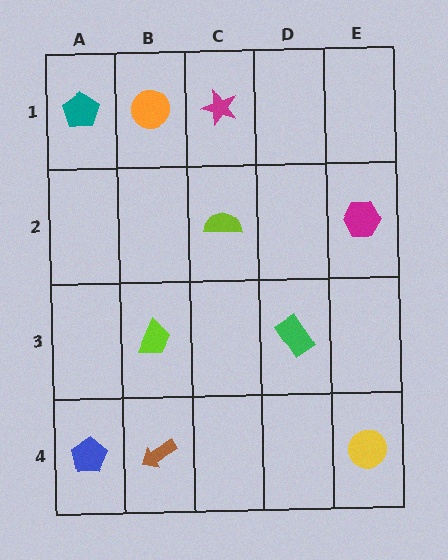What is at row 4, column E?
A yellow circle.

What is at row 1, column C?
A magenta star.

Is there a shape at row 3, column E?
No, that cell is empty.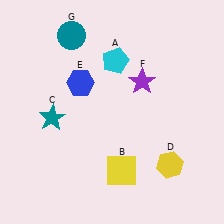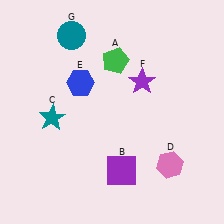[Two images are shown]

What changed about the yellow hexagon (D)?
In Image 1, D is yellow. In Image 2, it changed to pink.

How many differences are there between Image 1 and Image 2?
There are 3 differences between the two images.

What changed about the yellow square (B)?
In Image 1, B is yellow. In Image 2, it changed to purple.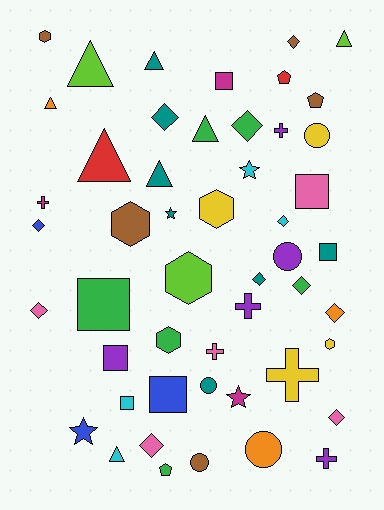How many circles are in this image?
There are 5 circles.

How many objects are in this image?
There are 50 objects.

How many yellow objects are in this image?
There are 4 yellow objects.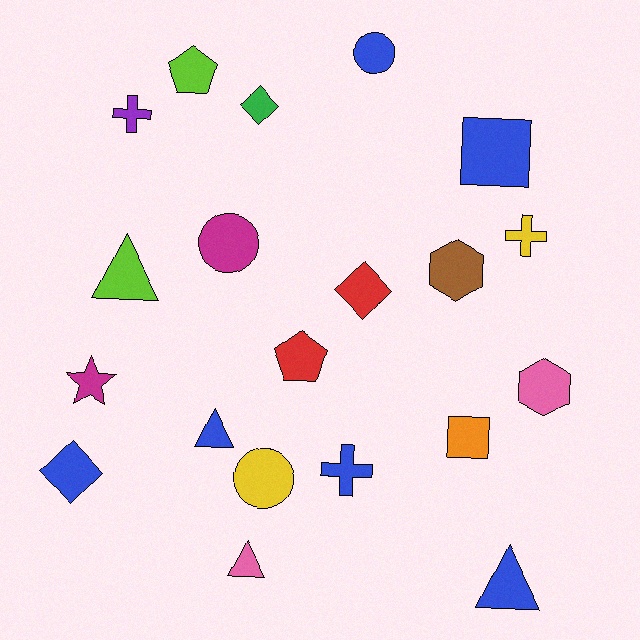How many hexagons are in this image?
There are 2 hexagons.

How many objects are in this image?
There are 20 objects.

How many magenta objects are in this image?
There are 2 magenta objects.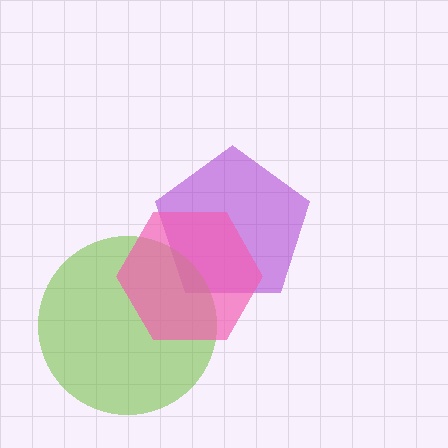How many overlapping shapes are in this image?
There are 3 overlapping shapes in the image.